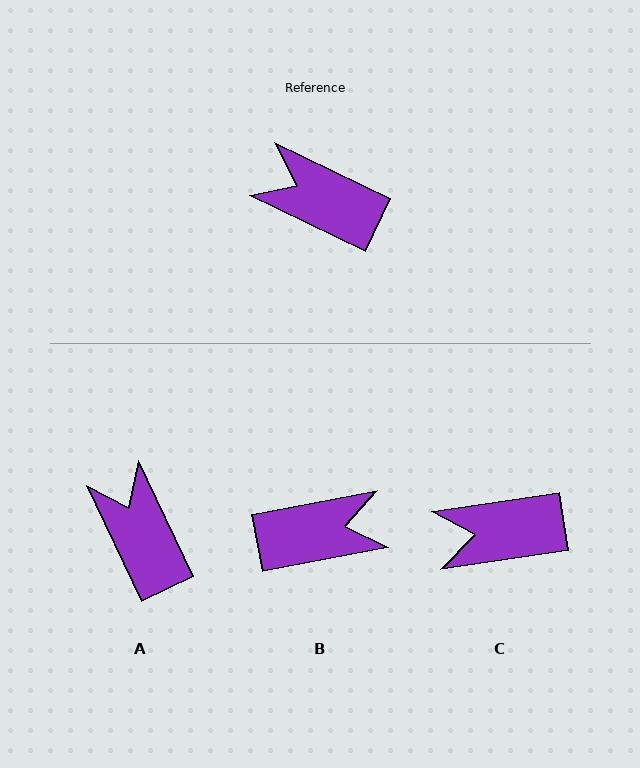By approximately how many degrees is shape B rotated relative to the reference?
Approximately 144 degrees clockwise.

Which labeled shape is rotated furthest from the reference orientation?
B, about 144 degrees away.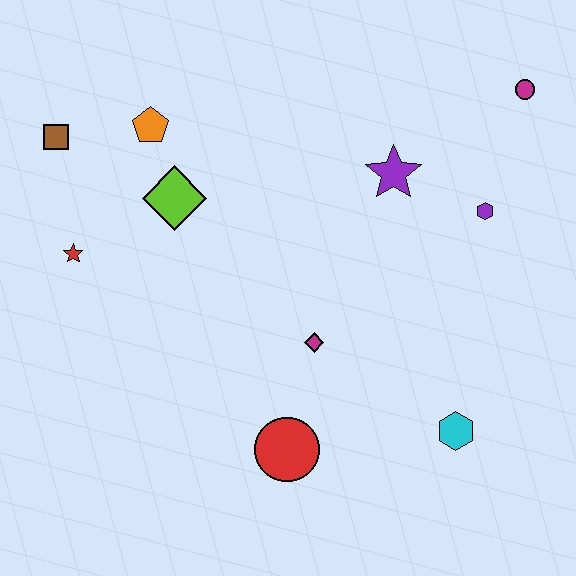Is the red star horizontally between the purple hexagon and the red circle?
No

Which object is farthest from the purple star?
The brown square is farthest from the purple star.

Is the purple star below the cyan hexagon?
No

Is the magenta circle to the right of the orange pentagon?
Yes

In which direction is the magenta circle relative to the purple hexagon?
The magenta circle is above the purple hexagon.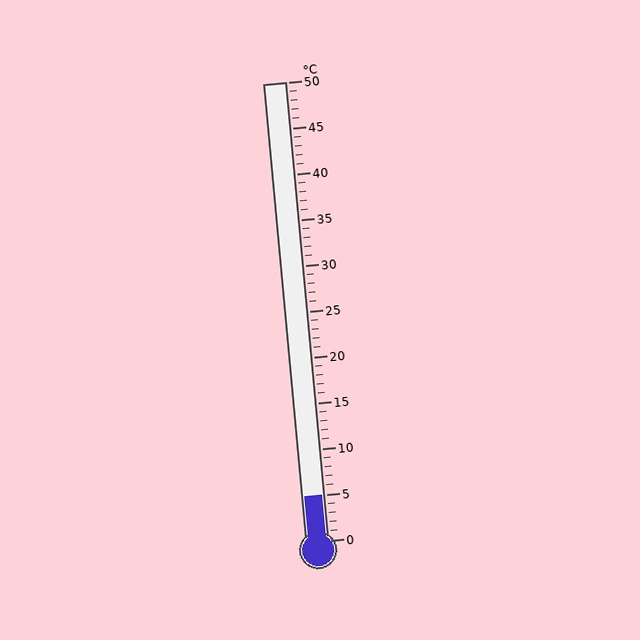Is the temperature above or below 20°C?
The temperature is below 20°C.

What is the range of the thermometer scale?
The thermometer scale ranges from 0°C to 50°C.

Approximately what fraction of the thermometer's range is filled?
The thermometer is filled to approximately 10% of its range.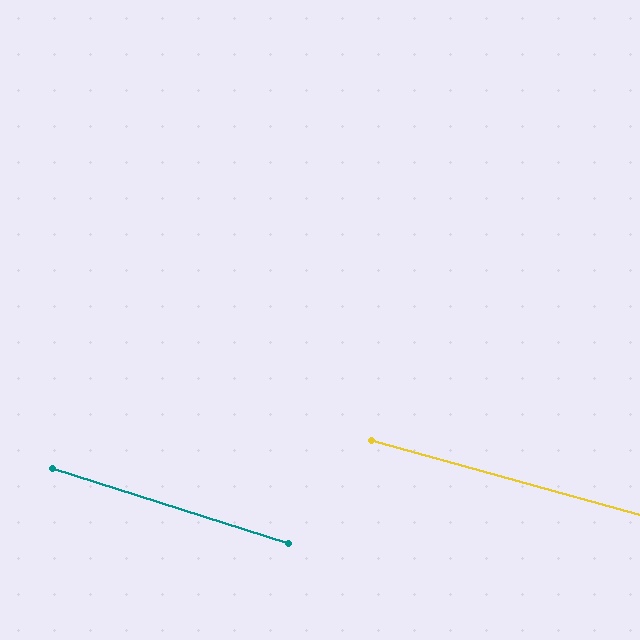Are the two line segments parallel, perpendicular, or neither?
Parallel — their directions differ by only 1.9°.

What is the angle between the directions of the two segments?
Approximately 2 degrees.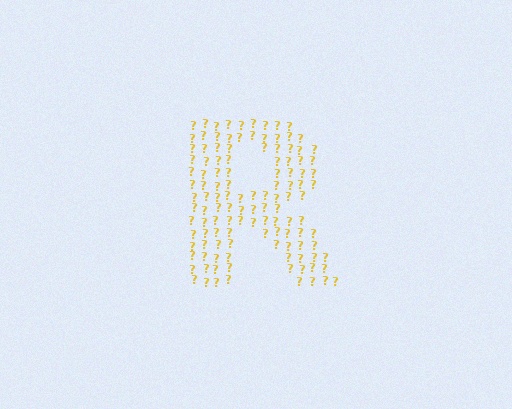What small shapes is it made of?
It is made of small question marks.